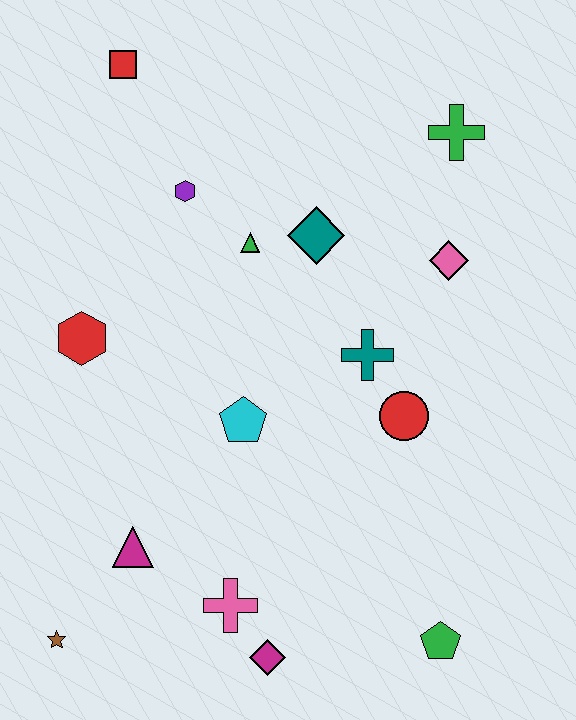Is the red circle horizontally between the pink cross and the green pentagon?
Yes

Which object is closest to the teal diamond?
The green triangle is closest to the teal diamond.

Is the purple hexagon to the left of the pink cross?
Yes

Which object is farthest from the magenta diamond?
The red square is farthest from the magenta diamond.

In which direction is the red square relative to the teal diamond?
The red square is to the left of the teal diamond.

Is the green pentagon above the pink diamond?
No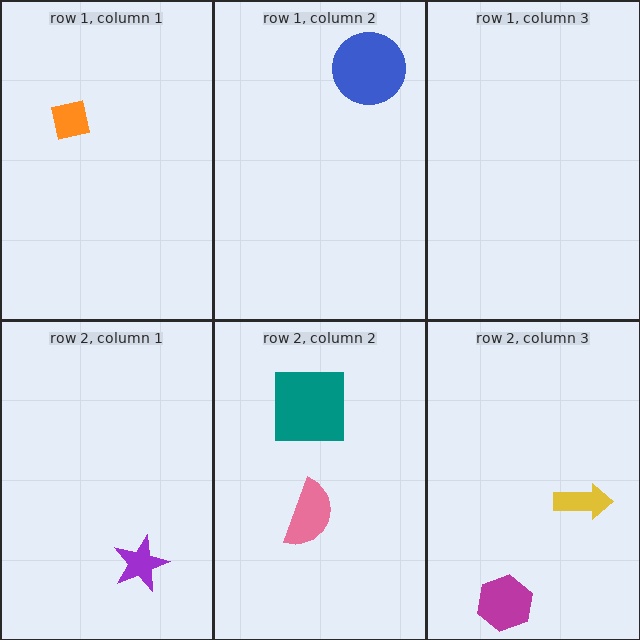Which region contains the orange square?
The row 1, column 1 region.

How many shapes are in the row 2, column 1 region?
1.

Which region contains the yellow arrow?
The row 2, column 3 region.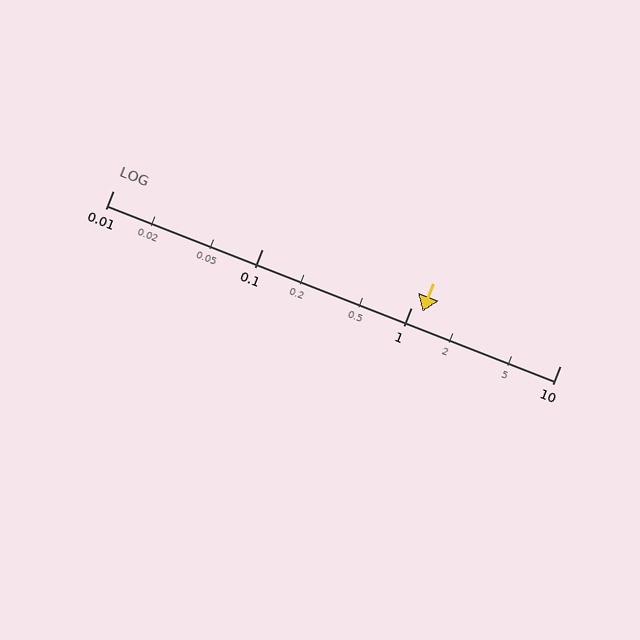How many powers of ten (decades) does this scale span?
The scale spans 3 decades, from 0.01 to 10.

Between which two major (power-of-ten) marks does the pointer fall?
The pointer is between 1 and 10.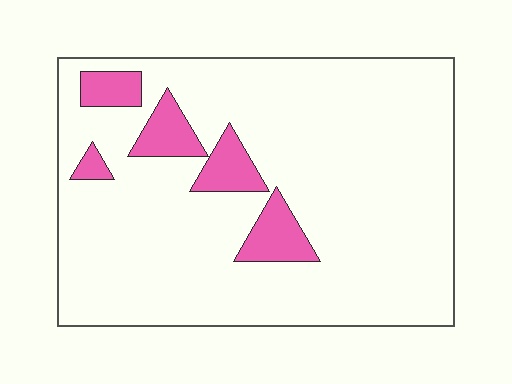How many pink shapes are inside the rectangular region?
5.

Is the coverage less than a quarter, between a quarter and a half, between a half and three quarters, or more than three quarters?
Less than a quarter.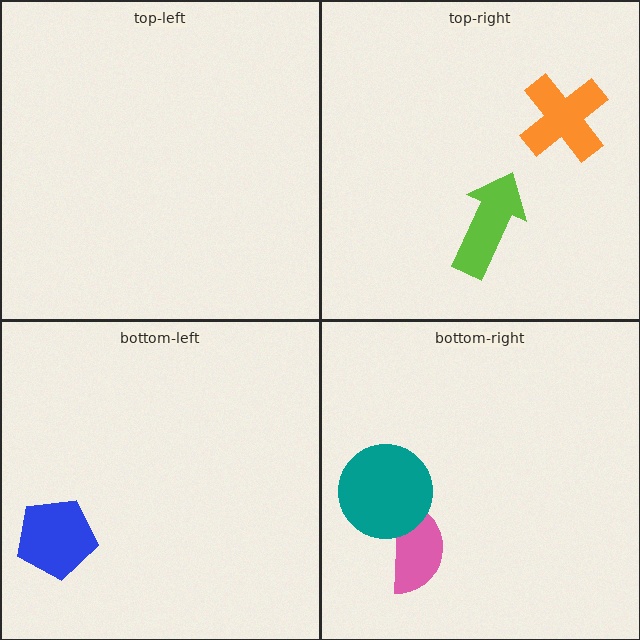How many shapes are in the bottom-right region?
2.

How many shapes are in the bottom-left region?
1.